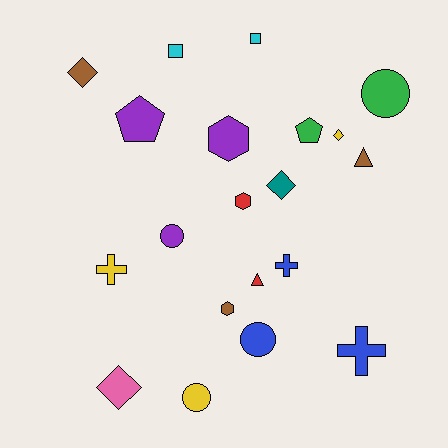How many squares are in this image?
There are 2 squares.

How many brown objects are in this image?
There are 3 brown objects.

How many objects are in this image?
There are 20 objects.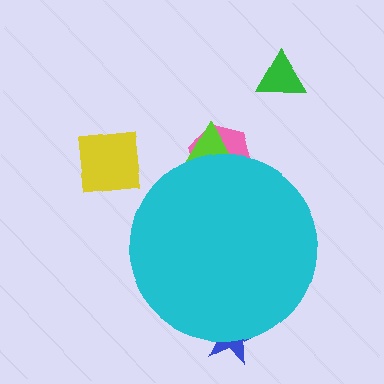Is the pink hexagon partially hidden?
Yes, the pink hexagon is partially hidden behind the cyan circle.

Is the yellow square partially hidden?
No, the yellow square is fully visible.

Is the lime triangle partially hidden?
Yes, the lime triangle is partially hidden behind the cyan circle.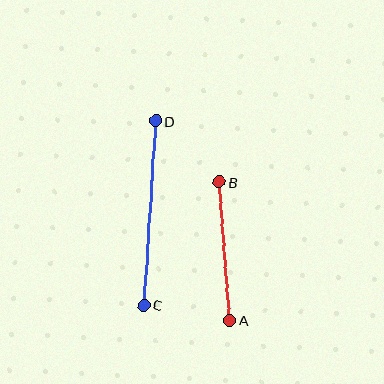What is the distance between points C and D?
The distance is approximately 184 pixels.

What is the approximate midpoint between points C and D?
The midpoint is at approximately (150, 213) pixels.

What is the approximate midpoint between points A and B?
The midpoint is at approximately (225, 251) pixels.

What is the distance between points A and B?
The distance is approximately 139 pixels.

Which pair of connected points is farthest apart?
Points C and D are farthest apart.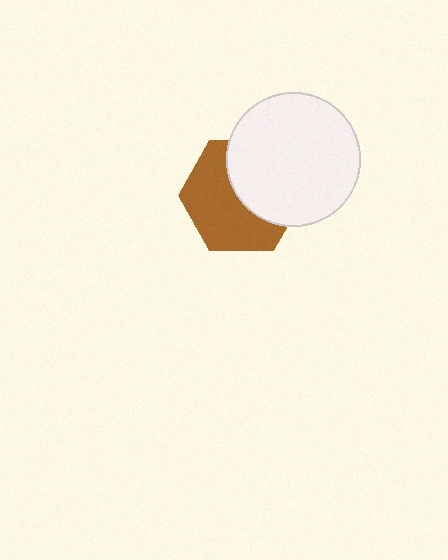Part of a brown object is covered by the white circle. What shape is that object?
It is a hexagon.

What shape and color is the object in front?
The object in front is a white circle.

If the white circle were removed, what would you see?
You would see the complete brown hexagon.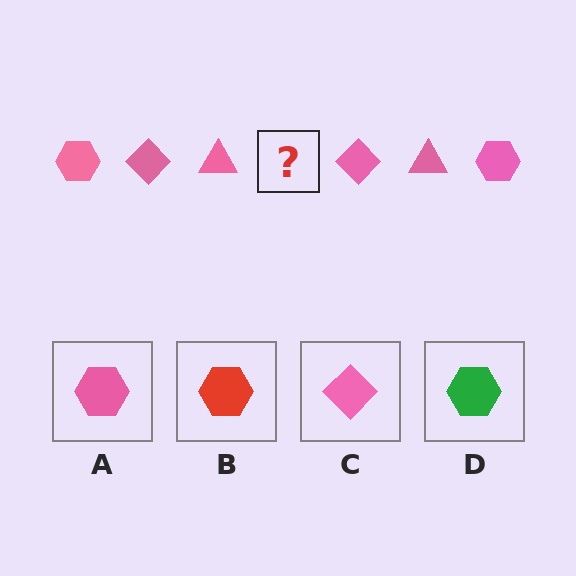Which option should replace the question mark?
Option A.